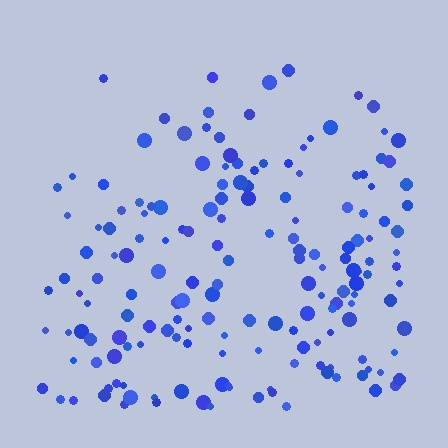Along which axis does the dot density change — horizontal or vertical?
Vertical.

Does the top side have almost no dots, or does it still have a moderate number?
Still a moderate number, just noticeably fewer than the bottom.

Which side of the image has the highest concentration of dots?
The bottom.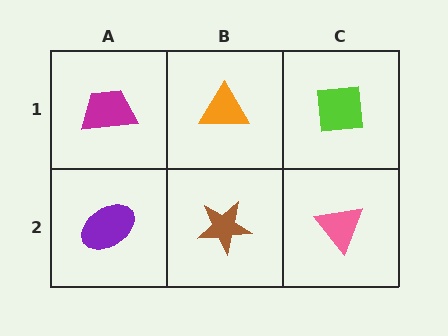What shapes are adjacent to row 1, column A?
A purple ellipse (row 2, column A), an orange triangle (row 1, column B).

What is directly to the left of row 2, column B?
A purple ellipse.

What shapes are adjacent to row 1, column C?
A pink triangle (row 2, column C), an orange triangle (row 1, column B).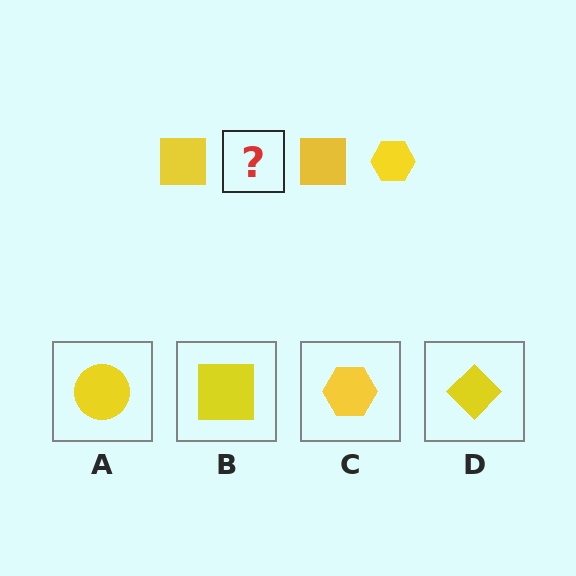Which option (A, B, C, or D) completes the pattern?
C.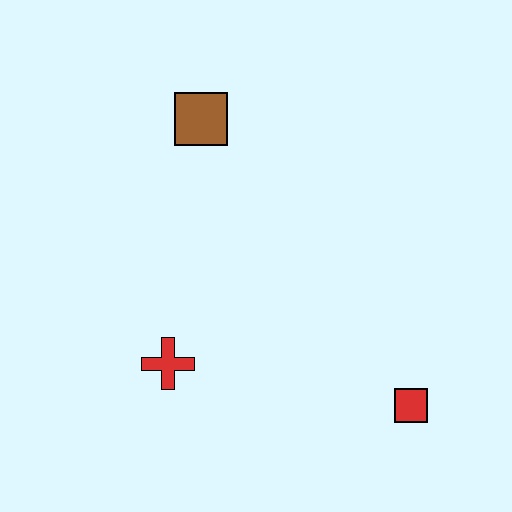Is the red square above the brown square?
No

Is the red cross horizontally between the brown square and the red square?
No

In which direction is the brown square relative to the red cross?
The brown square is above the red cross.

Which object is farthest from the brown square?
The red square is farthest from the brown square.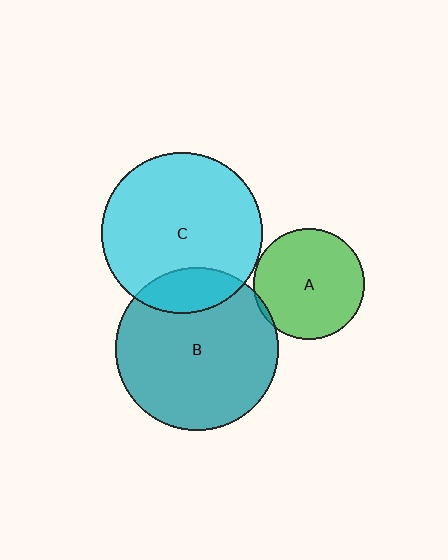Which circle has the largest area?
Circle B (teal).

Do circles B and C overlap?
Yes.